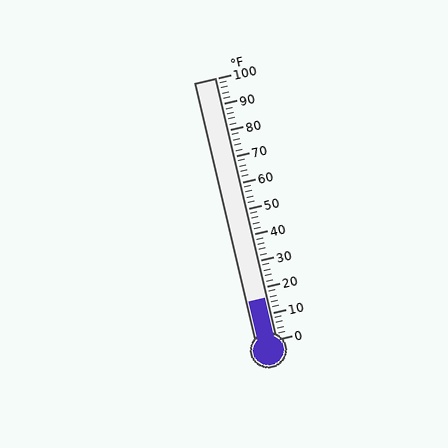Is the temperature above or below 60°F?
The temperature is below 60°F.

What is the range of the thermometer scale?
The thermometer scale ranges from 0°F to 100°F.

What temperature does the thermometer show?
The thermometer shows approximately 16°F.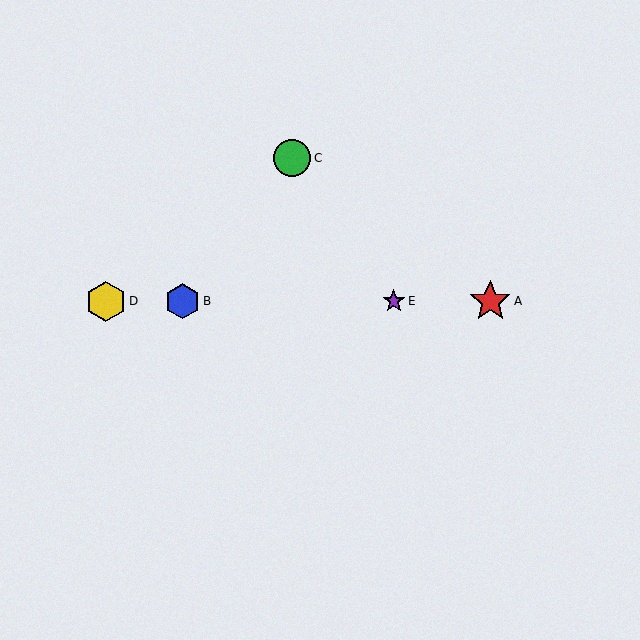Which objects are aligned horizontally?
Objects A, B, D, E are aligned horizontally.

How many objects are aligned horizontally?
4 objects (A, B, D, E) are aligned horizontally.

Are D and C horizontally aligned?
No, D is at y≈301 and C is at y≈158.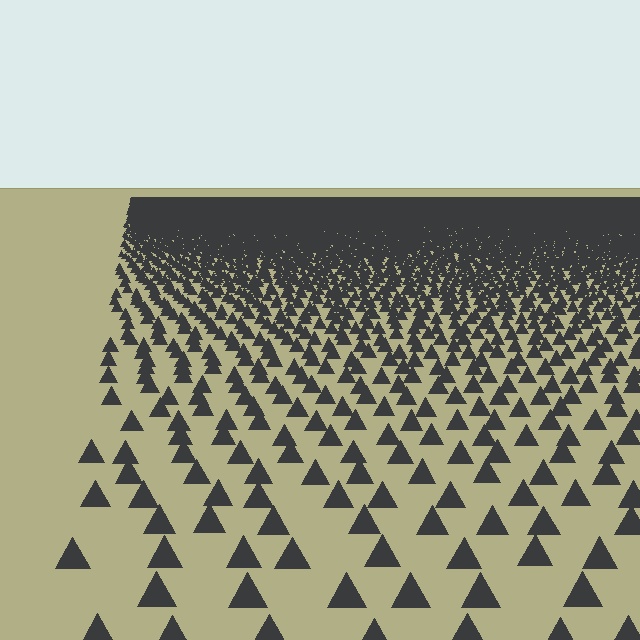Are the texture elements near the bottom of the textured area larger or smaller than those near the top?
Larger. Near the bottom, elements are closer to the viewer and appear at a bigger on-screen size.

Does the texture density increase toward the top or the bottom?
Density increases toward the top.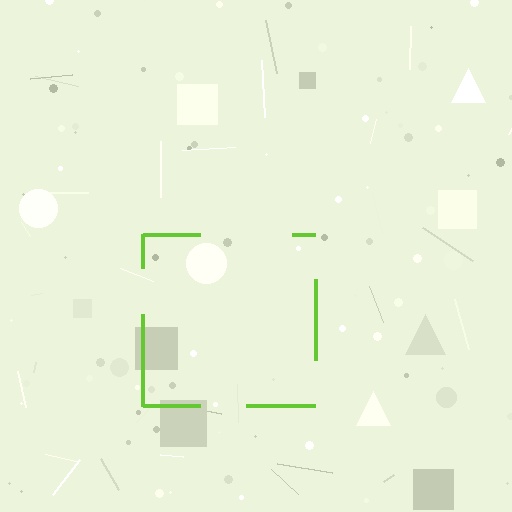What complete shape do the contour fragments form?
The contour fragments form a square.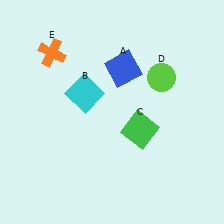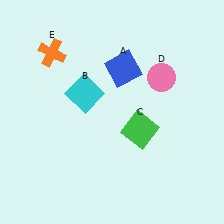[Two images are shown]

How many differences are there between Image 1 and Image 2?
There is 1 difference between the two images.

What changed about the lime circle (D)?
In Image 1, D is lime. In Image 2, it changed to pink.